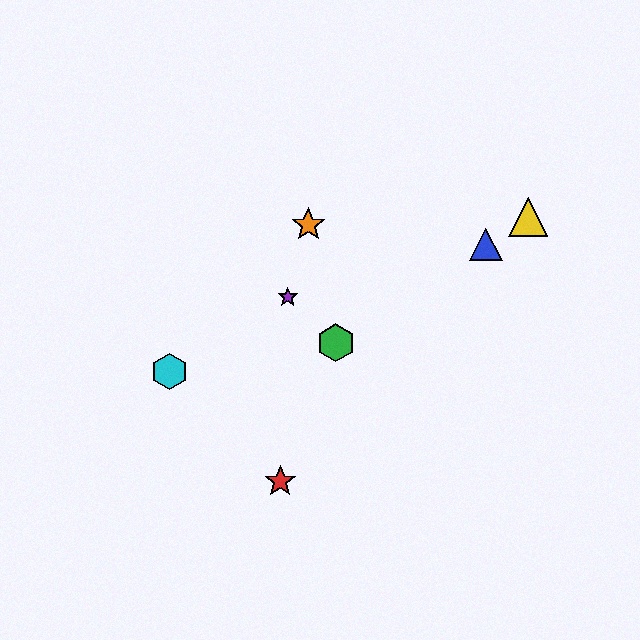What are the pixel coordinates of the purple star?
The purple star is at (288, 297).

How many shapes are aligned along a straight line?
3 shapes (the blue triangle, the green hexagon, the yellow triangle) are aligned along a straight line.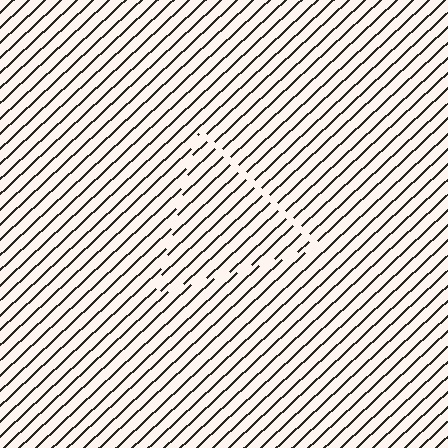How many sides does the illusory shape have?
3 sides — the line-ends trace a triangle.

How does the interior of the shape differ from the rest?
The interior of the shape contains the same grating, shifted by half a period — the contour is defined by the phase discontinuity where line-ends from the inner and outer gratings abut.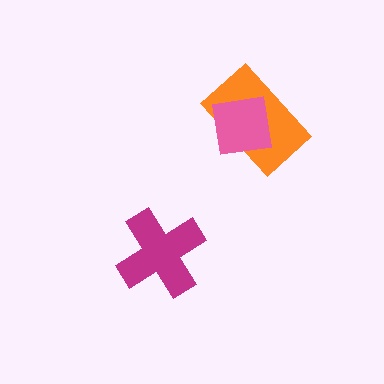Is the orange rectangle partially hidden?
Yes, it is partially covered by another shape.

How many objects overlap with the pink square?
1 object overlaps with the pink square.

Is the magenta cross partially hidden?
No, no other shape covers it.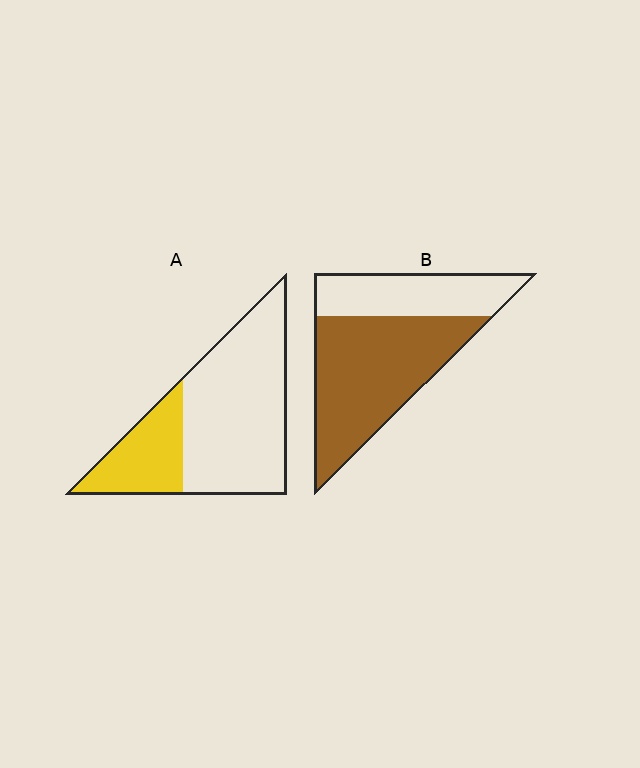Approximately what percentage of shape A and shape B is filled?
A is approximately 30% and B is approximately 65%.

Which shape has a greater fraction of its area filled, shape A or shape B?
Shape B.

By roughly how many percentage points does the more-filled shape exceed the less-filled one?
By roughly 35 percentage points (B over A).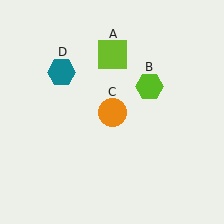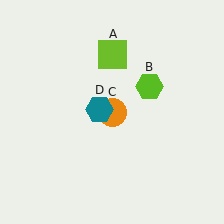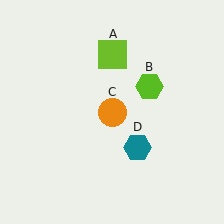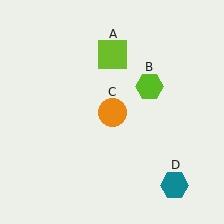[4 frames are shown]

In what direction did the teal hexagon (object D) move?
The teal hexagon (object D) moved down and to the right.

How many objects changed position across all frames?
1 object changed position: teal hexagon (object D).